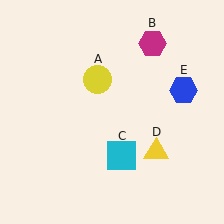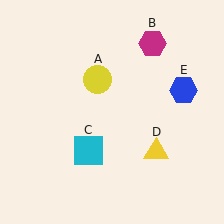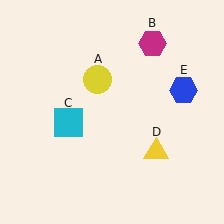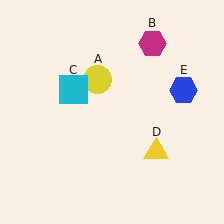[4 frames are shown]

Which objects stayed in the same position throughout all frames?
Yellow circle (object A) and magenta hexagon (object B) and yellow triangle (object D) and blue hexagon (object E) remained stationary.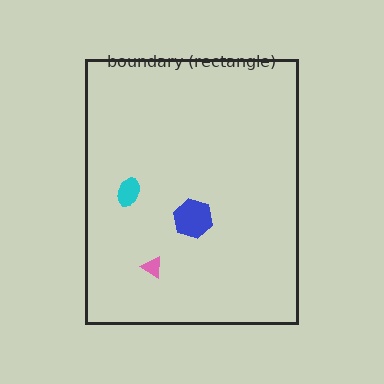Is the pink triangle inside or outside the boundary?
Inside.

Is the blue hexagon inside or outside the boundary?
Inside.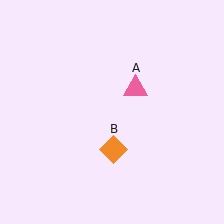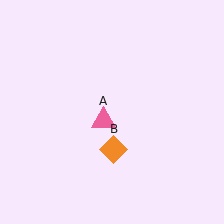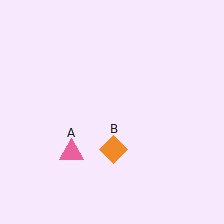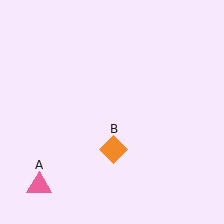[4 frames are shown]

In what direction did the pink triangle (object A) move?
The pink triangle (object A) moved down and to the left.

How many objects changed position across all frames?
1 object changed position: pink triangle (object A).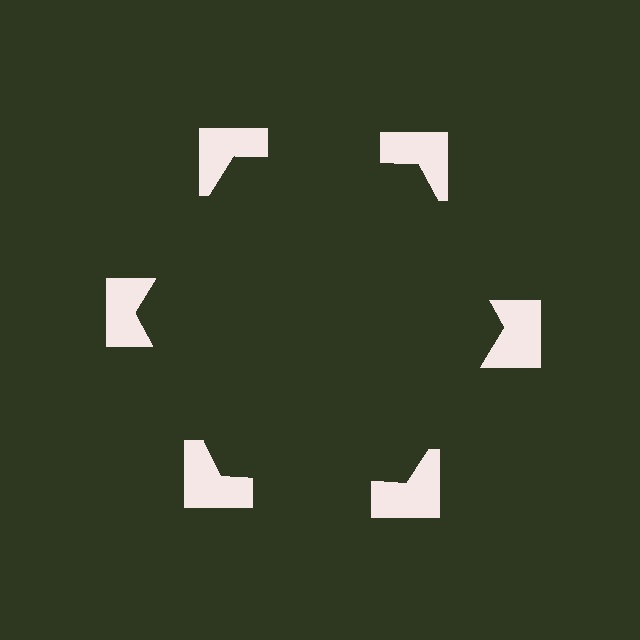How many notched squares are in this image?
There are 6 — one at each vertex of the illusory hexagon.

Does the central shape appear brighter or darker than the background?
It typically appears slightly darker than the background, even though no actual brightness change is drawn.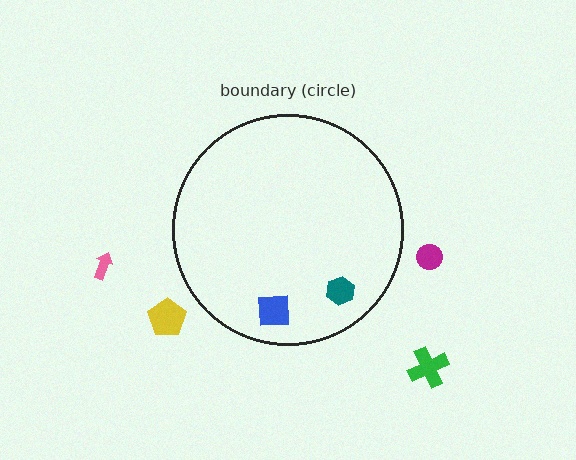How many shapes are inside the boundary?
2 inside, 4 outside.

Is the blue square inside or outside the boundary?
Inside.